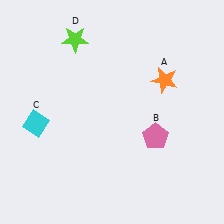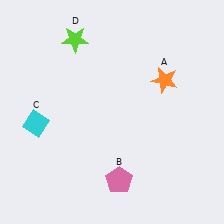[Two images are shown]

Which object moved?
The pink pentagon (B) moved down.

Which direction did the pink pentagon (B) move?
The pink pentagon (B) moved down.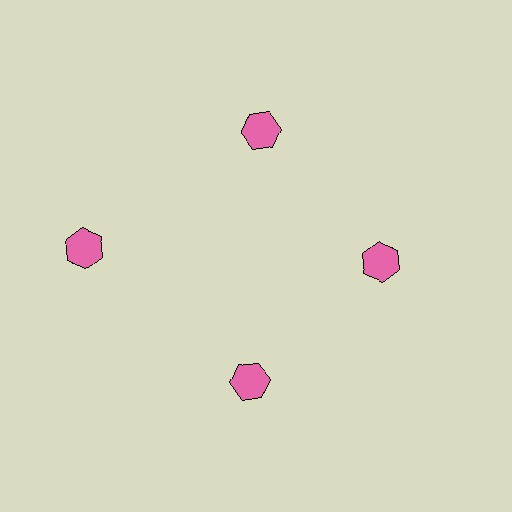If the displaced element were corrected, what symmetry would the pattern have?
It would have 4-fold rotational symmetry — the pattern would map onto itself every 90 degrees.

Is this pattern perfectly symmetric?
No. The 4 pink hexagons are arranged in a ring, but one element near the 9 o'clock position is pushed outward from the center, breaking the 4-fold rotational symmetry.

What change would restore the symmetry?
The symmetry would be restored by moving it inward, back onto the ring so that all 4 hexagons sit at equal angles and equal distance from the center.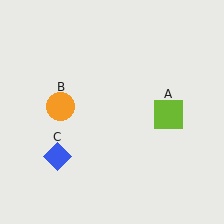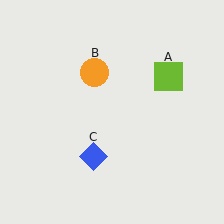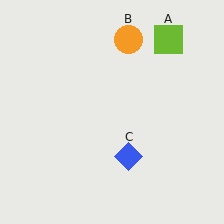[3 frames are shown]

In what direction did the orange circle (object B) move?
The orange circle (object B) moved up and to the right.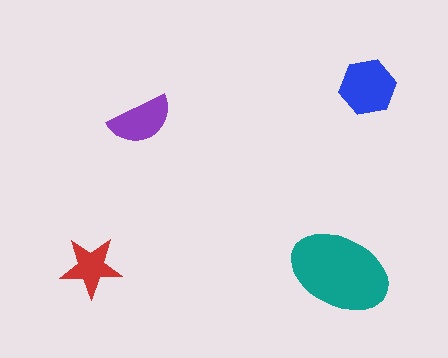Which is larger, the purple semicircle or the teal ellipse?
The teal ellipse.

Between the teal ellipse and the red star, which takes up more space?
The teal ellipse.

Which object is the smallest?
The red star.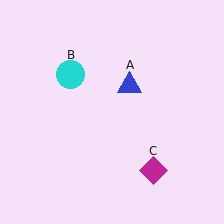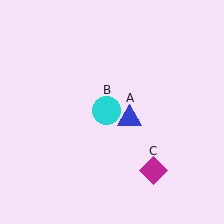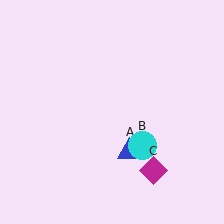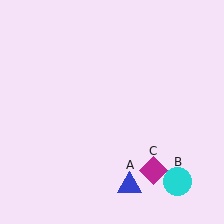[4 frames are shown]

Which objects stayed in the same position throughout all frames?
Magenta diamond (object C) remained stationary.